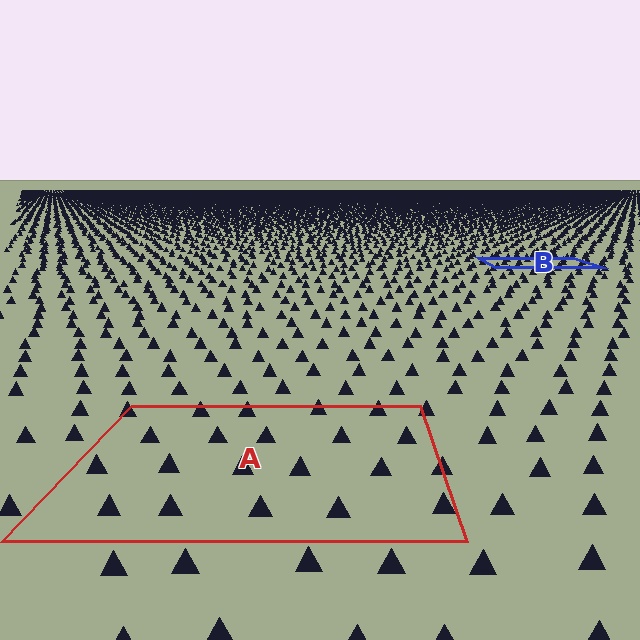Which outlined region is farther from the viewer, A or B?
Region B is farther from the viewer — the texture elements inside it appear smaller and more densely packed.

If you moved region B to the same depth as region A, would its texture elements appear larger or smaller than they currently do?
They would appear larger. At a closer depth, the same texture elements are projected at a bigger on-screen size.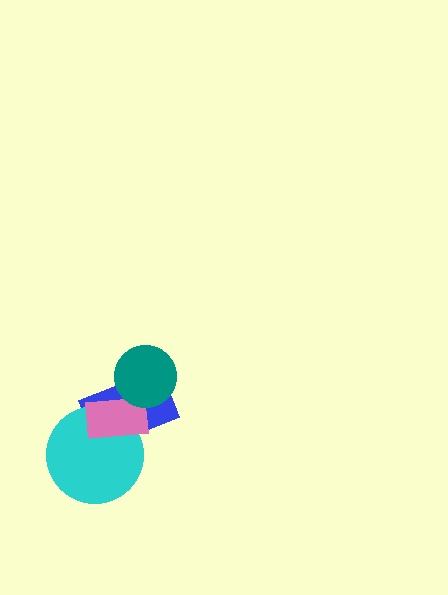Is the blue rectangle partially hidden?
Yes, it is partially covered by another shape.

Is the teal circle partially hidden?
No, no other shape covers it.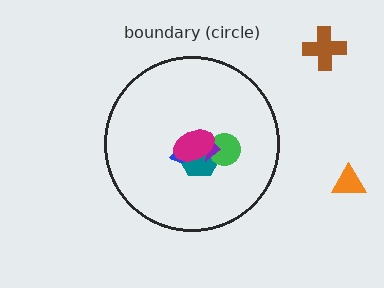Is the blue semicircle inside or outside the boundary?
Inside.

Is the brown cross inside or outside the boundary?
Outside.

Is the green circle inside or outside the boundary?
Inside.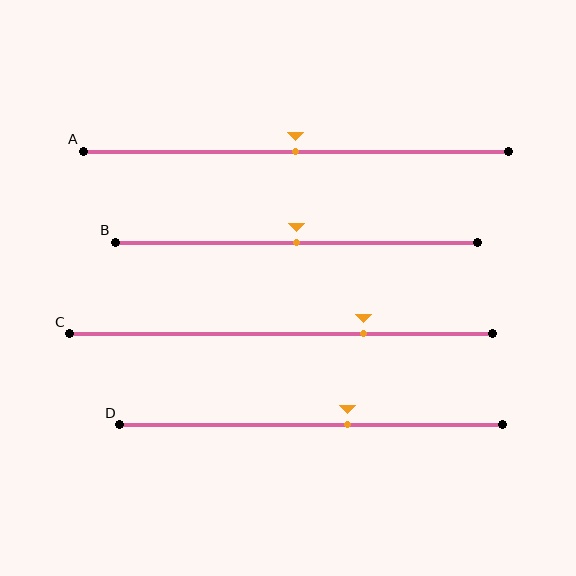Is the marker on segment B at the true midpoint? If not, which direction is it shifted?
Yes, the marker on segment B is at the true midpoint.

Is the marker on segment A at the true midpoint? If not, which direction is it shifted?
Yes, the marker on segment A is at the true midpoint.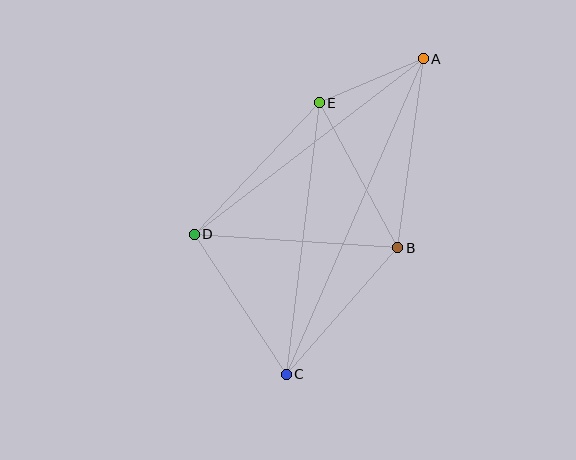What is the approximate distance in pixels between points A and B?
The distance between A and B is approximately 191 pixels.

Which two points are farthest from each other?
Points A and C are farthest from each other.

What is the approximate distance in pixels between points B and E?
The distance between B and E is approximately 165 pixels.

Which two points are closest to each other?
Points A and E are closest to each other.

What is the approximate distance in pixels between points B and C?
The distance between B and C is approximately 168 pixels.